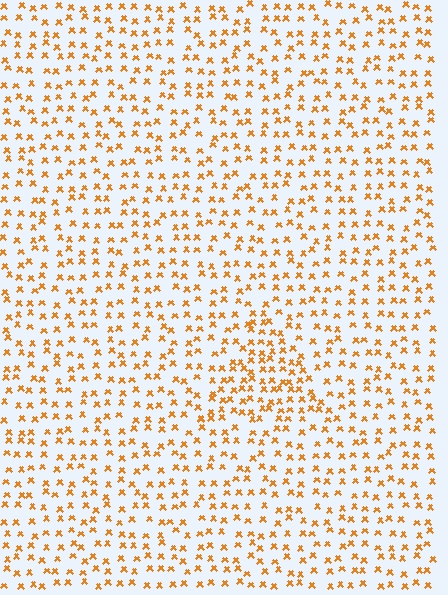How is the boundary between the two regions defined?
The boundary is defined by a change in element density (approximately 1.7x ratio). All elements are the same color, size, and shape.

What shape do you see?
I see a triangle.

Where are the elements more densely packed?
The elements are more densely packed inside the triangle boundary.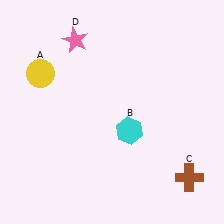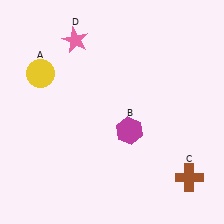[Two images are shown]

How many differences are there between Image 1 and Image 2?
There is 1 difference between the two images.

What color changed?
The hexagon (B) changed from cyan in Image 1 to magenta in Image 2.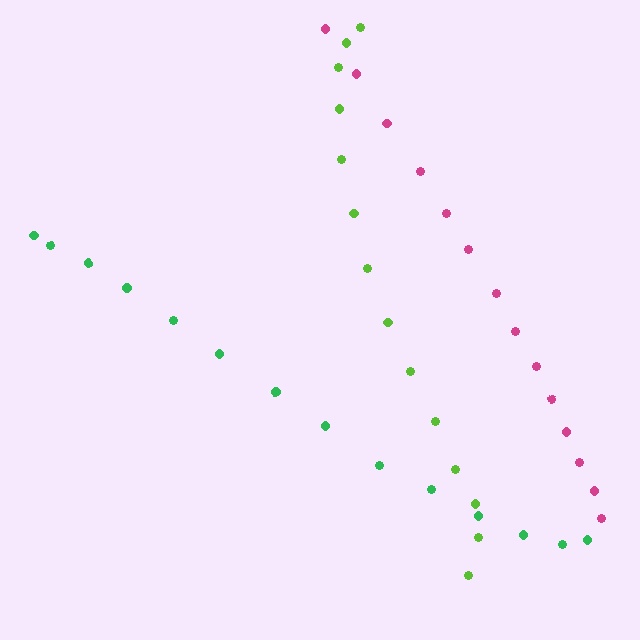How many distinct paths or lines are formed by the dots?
There are 3 distinct paths.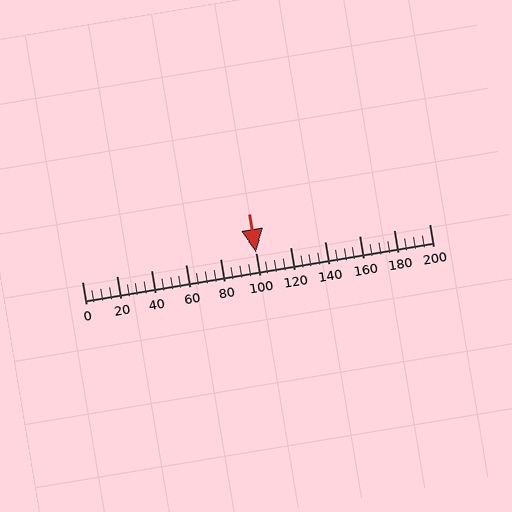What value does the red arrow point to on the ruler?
The red arrow points to approximately 100.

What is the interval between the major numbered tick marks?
The major tick marks are spaced 20 units apart.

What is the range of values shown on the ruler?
The ruler shows values from 0 to 200.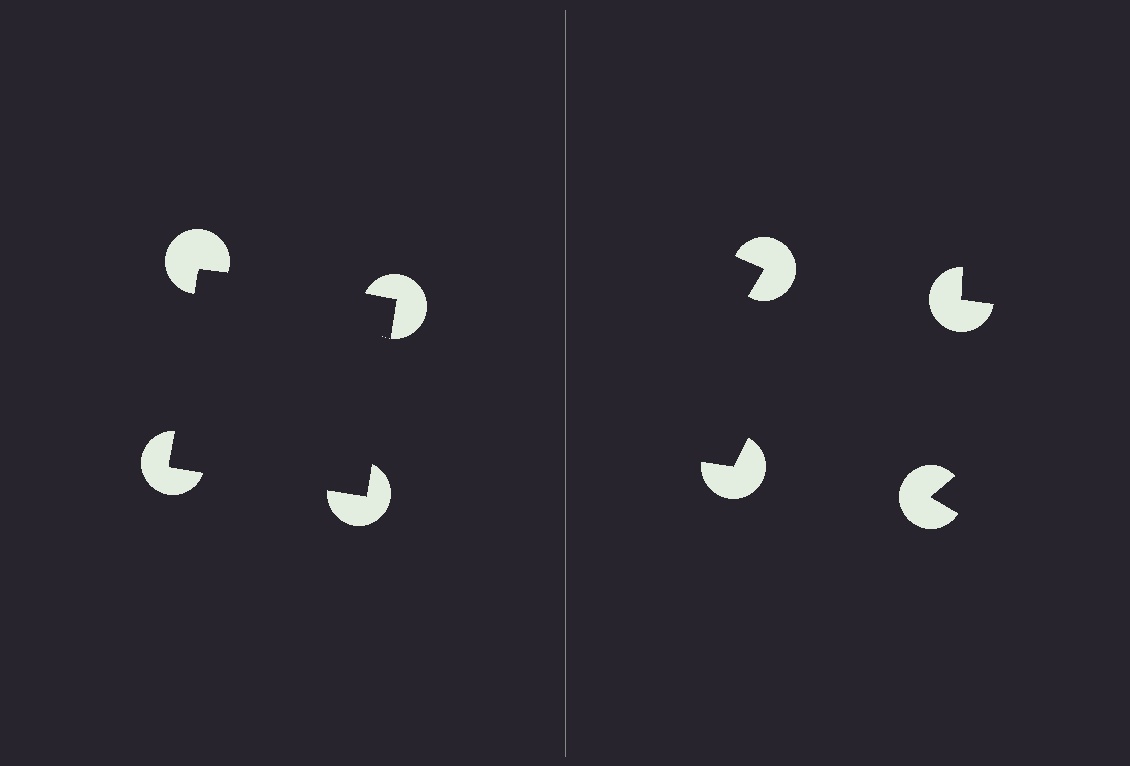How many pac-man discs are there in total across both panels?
8 — 4 on each side.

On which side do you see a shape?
An illusory square appears on the left side. On the right side the wedge cuts are rotated, so no coherent shape forms.